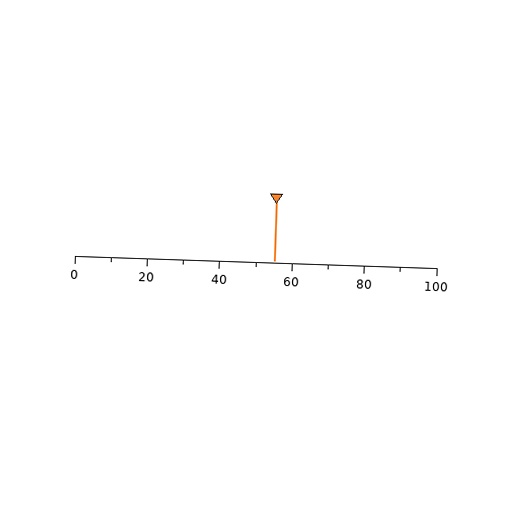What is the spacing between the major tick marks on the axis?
The major ticks are spaced 20 apart.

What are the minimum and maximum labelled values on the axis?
The axis runs from 0 to 100.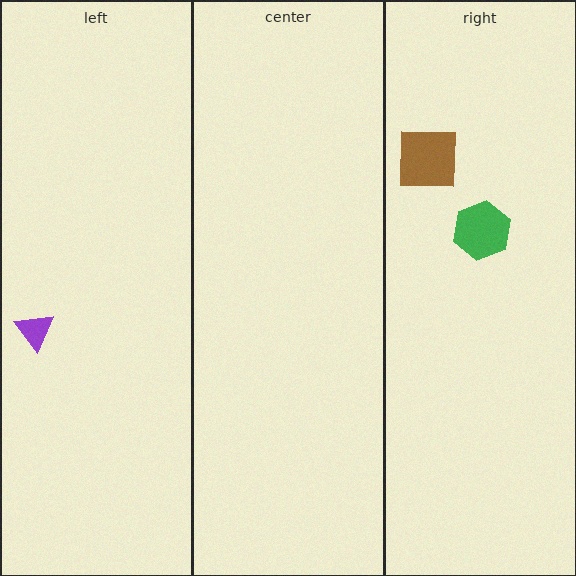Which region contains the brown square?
The right region.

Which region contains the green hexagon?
The right region.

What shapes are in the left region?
The purple triangle.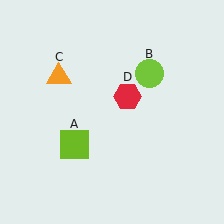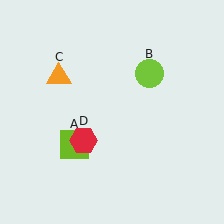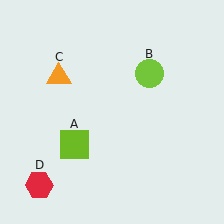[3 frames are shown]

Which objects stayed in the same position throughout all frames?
Lime square (object A) and lime circle (object B) and orange triangle (object C) remained stationary.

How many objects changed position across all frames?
1 object changed position: red hexagon (object D).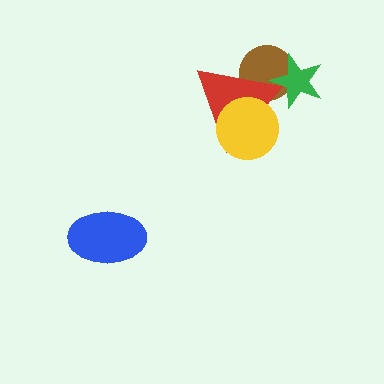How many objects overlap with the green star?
2 objects overlap with the green star.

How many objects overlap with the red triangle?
3 objects overlap with the red triangle.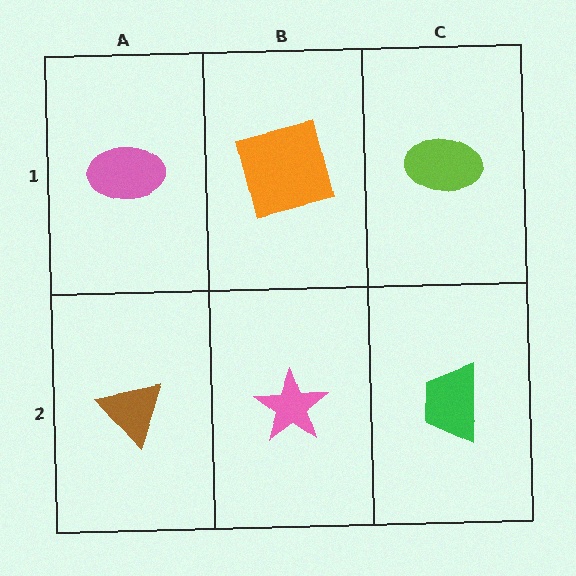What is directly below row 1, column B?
A pink star.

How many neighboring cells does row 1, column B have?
3.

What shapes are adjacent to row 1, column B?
A pink star (row 2, column B), a pink ellipse (row 1, column A), a lime ellipse (row 1, column C).